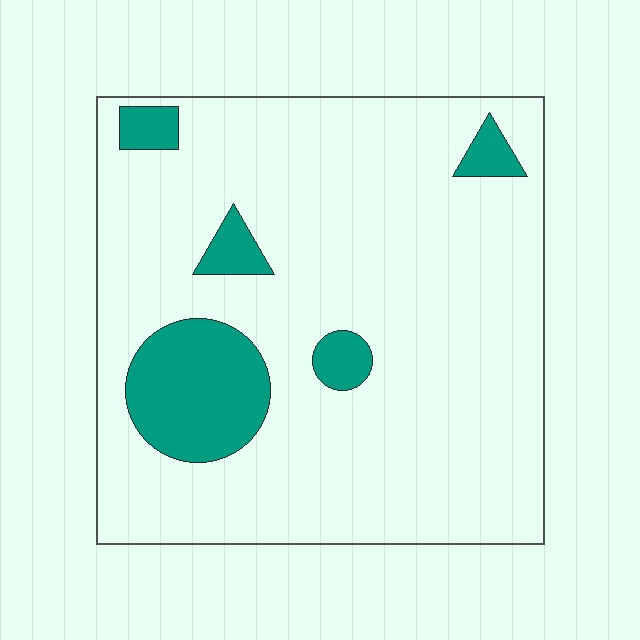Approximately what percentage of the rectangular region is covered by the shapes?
Approximately 15%.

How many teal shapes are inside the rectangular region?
5.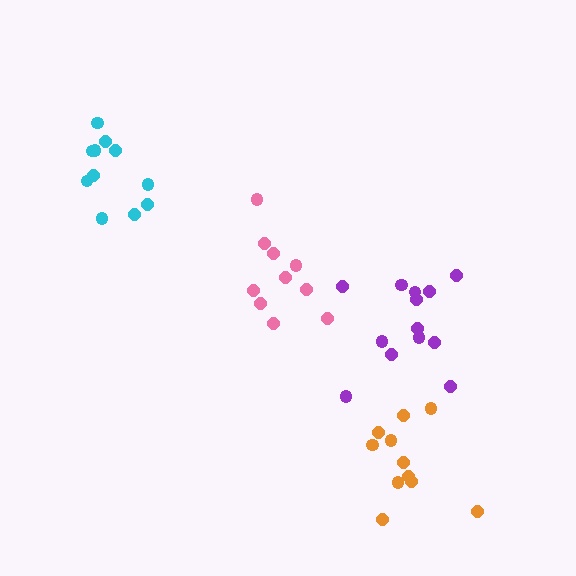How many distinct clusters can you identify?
There are 4 distinct clusters.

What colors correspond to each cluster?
The clusters are colored: purple, orange, cyan, pink.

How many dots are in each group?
Group 1: 13 dots, Group 2: 11 dots, Group 3: 11 dots, Group 4: 10 dots (45 total).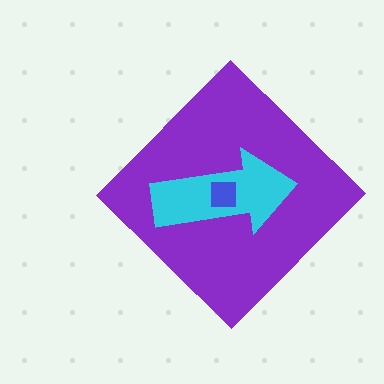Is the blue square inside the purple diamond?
Yes.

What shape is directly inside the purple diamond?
The cyan arrow.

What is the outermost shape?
The purple diamond.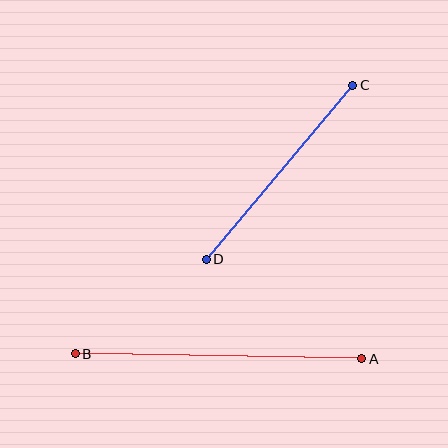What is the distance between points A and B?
The distance is approximately 286 pixels.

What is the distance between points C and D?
The distance is approximately 228 pixels.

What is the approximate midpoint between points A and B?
The midpoint is at approximately (218, 356) pixels.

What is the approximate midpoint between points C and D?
The midpoint is at approximately (280, 172) pixels.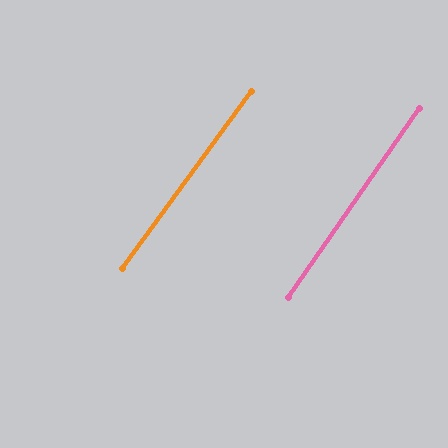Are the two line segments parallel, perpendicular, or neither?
Parallel — their directions differ by only 1.4°.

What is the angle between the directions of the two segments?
Approximately 1 degree.